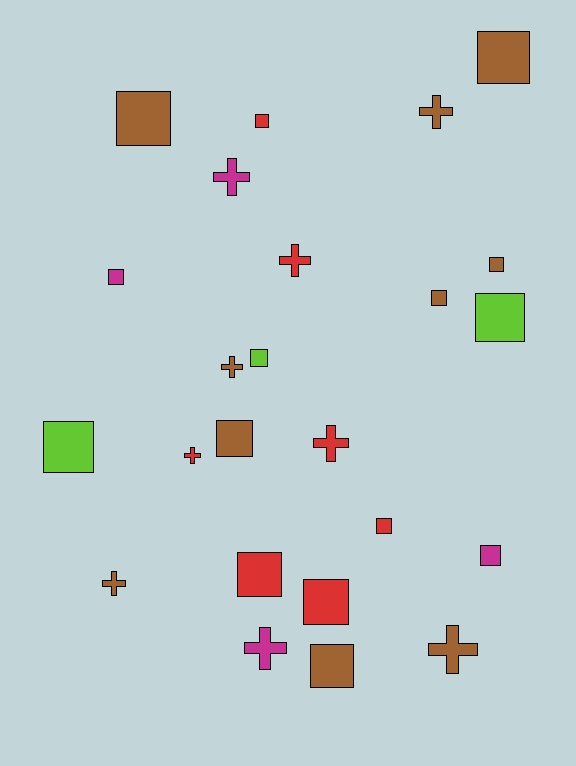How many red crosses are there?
There are 3 red crosses.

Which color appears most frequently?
Brown, with 10 objects.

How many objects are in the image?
There are 24 objects.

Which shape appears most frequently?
Square, with 15 objects.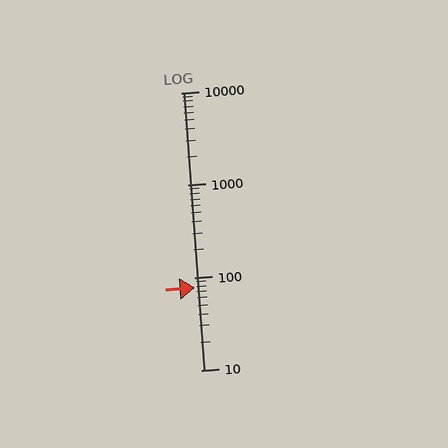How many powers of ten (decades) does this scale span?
The scale spans 3 decades, from 10 to 10000.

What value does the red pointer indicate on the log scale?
The pointer indicates approximately 77.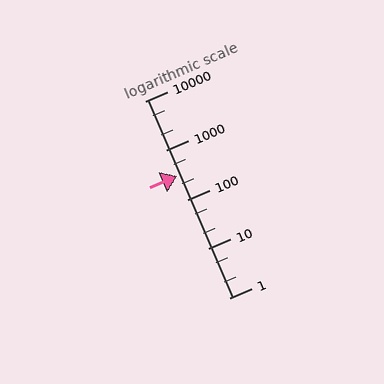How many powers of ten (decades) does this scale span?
The scale spans 4 decades, from 1 to 10000.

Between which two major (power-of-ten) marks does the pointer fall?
The pointer is between 100 and 1000.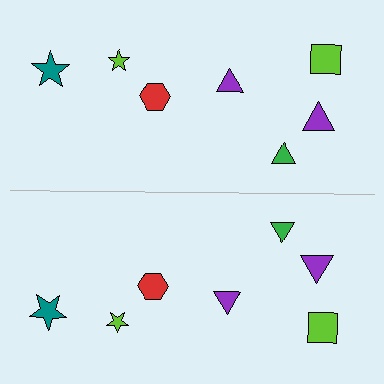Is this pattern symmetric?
Yes, this pattern has bilateral (reflection) symmetry.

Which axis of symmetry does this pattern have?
The pattern has a horizontal axis of symmetry running through the center of the image.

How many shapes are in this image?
There are 14 shapes in this image.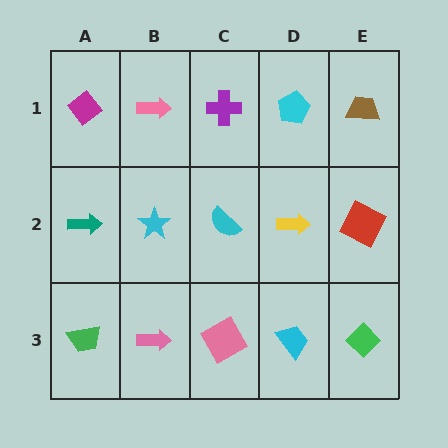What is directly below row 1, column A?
A teal arrow.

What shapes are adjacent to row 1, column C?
A cyan semicircle (row 2, column C), a pink arrow (row 1, column B), a cyan pentagon (row 1, column D).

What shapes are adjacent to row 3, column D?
A yellow arrow (row 2, column D), a pink square (row 3, column C), a green diamond (row 3, column E).